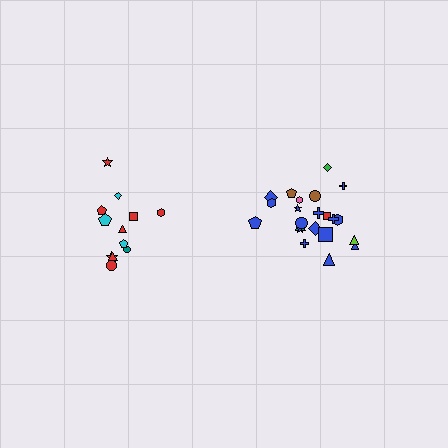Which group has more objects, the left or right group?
The right group.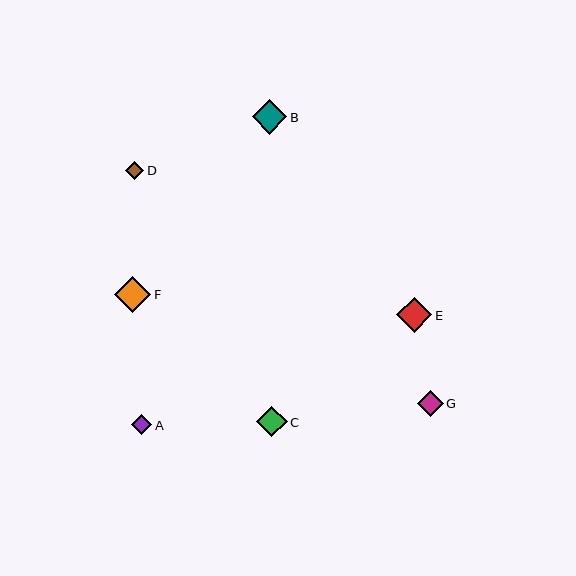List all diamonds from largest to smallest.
From largest to smallest: F, E, B, C, G, A, D.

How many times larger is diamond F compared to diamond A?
Diamond F is approximately 1.8 times the size of diamond A.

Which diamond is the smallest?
Diamond D is the smallest with a size of approximately 18 pixels.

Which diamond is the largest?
Diamond F is the largest with a size of approximately 36 pixels.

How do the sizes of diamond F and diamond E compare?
Diamond F and diamond E are approximately the same size.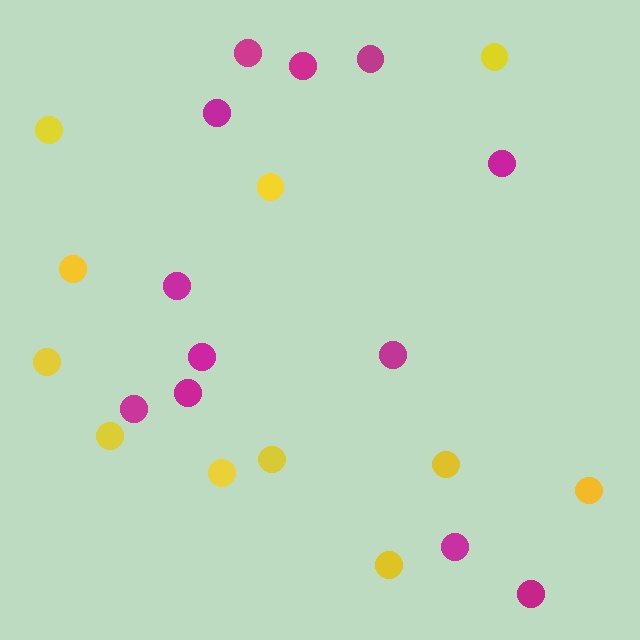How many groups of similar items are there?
There are 2 groups: one group of yellow circles (11) and one group of magenta circles (12).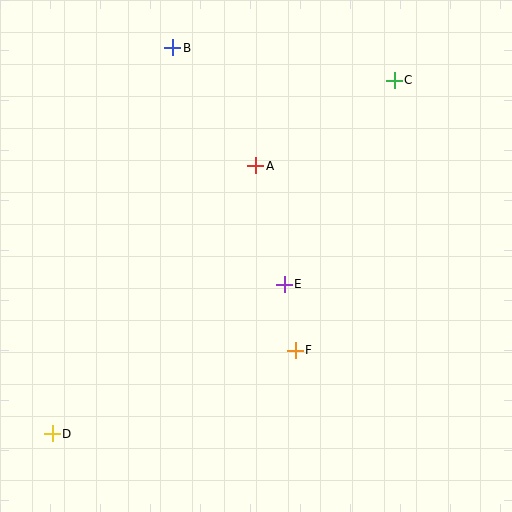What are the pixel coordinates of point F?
Point F is at (295, 350).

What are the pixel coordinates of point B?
Point B is at (173, 48).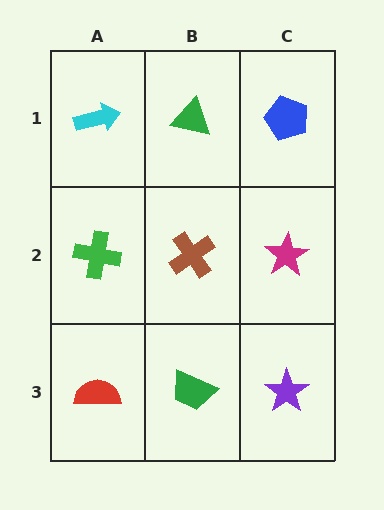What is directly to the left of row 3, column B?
A red semicircle.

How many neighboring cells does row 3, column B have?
3.